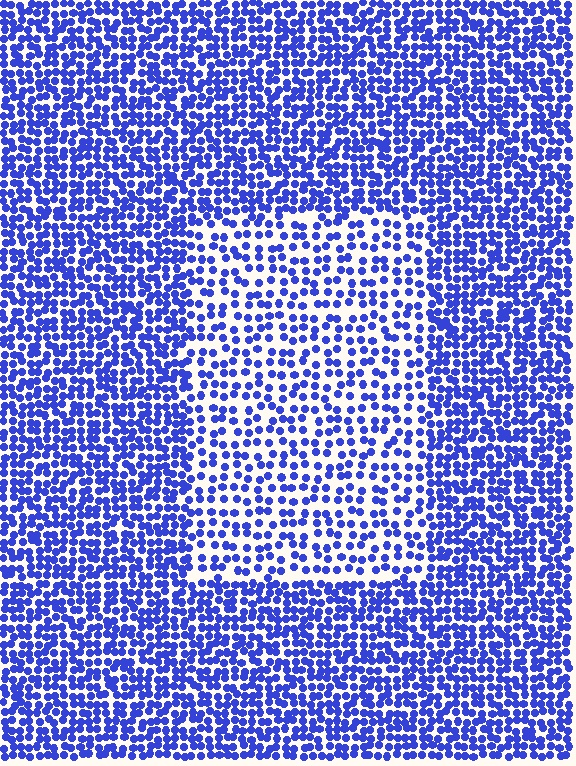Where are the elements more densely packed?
The elements are more densely packed outside the rectangle boundary.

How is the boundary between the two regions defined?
The boundary is defined by a change in element density (approximately 1.8x ratio). All elements are the same color, size, and shape.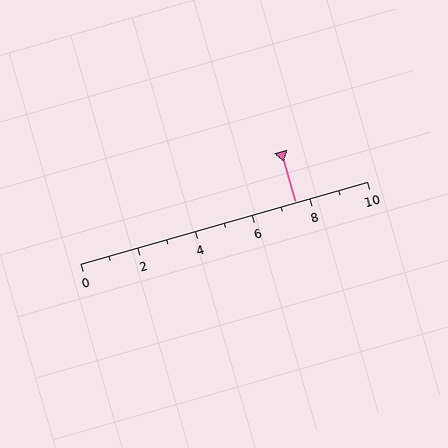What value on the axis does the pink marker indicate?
The marker indicates approximately 7.5.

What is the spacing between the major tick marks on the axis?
The major ticks are spaced 2 apart.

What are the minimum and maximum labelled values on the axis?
The axis runs from 0 to 10.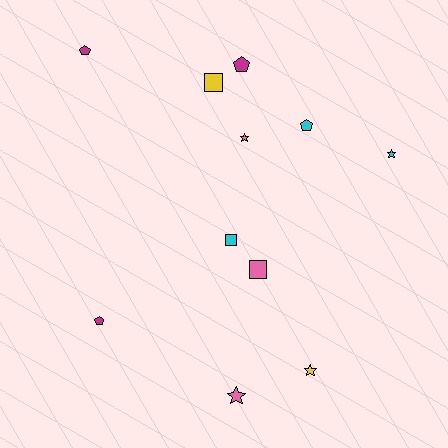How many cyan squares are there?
There is 1 cyan square.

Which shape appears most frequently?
Star, with 4 objects.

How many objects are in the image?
There are 11 objects.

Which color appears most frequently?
Magenta, with 3 objects.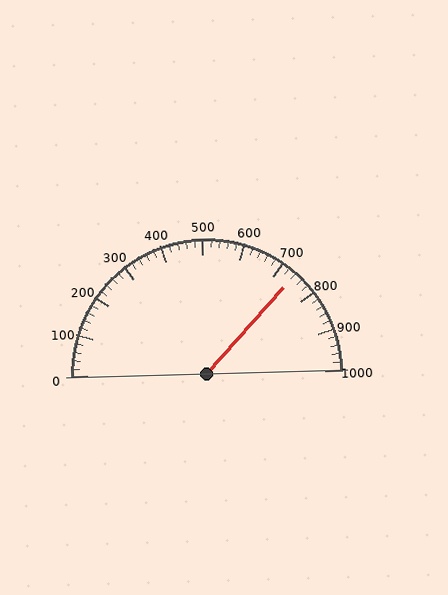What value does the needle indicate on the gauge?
The needle indicates approximately 740.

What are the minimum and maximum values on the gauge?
The gauge ranges from 0 to 1000.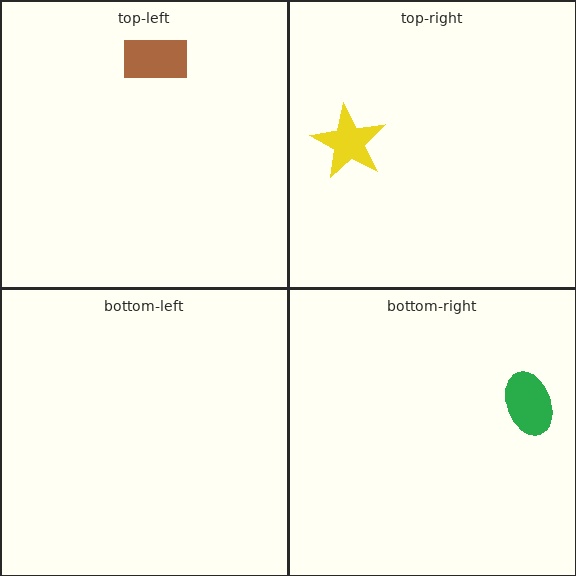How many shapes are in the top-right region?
1.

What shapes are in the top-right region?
The yellow star.